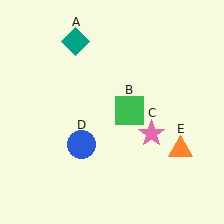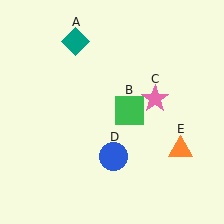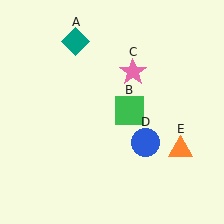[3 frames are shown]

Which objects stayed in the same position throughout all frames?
Teal diamond (object A) and green square (object B) and orange triangle (object E) remained stationary.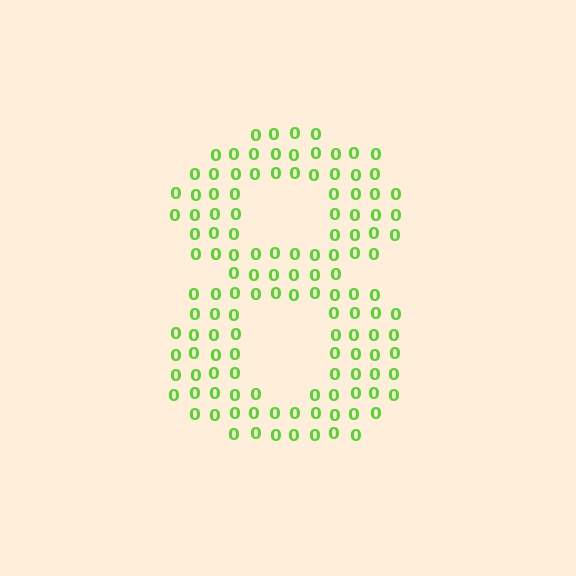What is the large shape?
The large shape is the digit 8.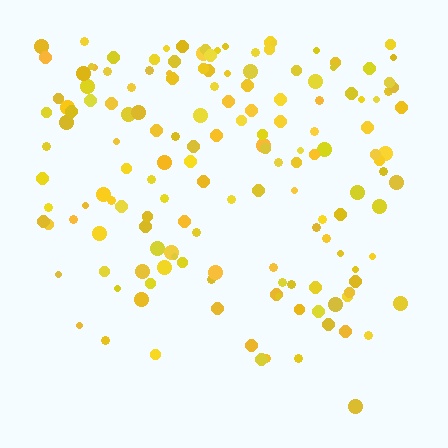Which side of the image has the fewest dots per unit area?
The bottom.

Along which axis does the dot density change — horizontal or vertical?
Vertical.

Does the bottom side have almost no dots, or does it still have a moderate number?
Still a moderate number, just noticeably fewer than the top.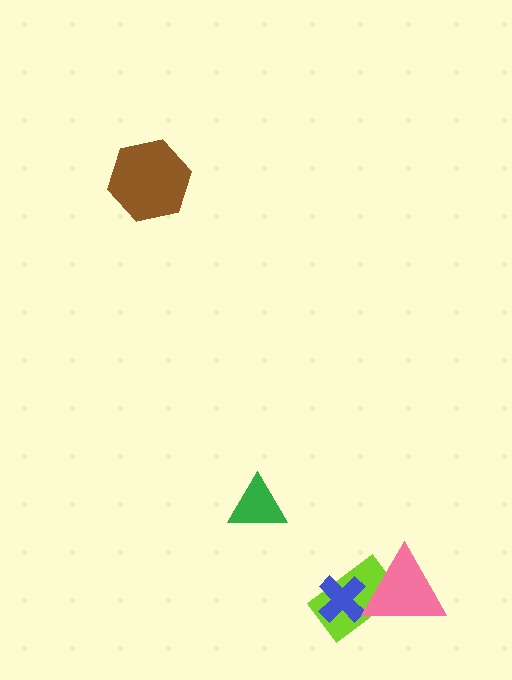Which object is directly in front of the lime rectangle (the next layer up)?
The blue cross is directly in front of the lime rectangle.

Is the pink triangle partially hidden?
No, no other shape covers it.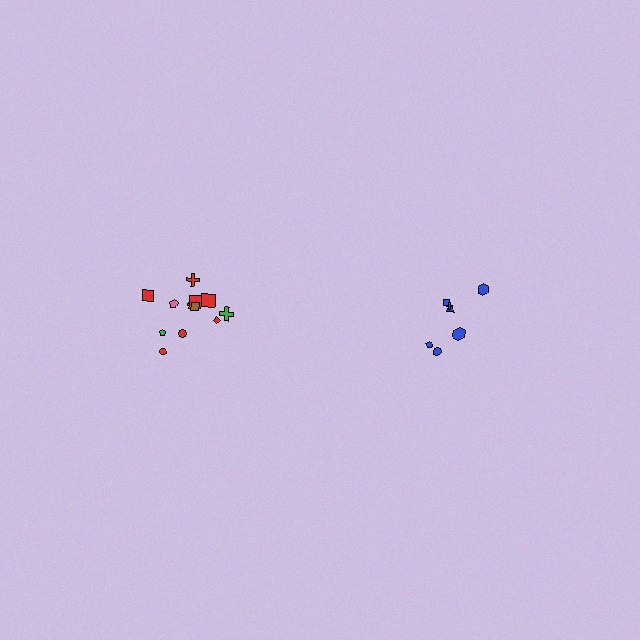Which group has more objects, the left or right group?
The left group.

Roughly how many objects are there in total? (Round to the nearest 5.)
Roughly 20 objects in total.